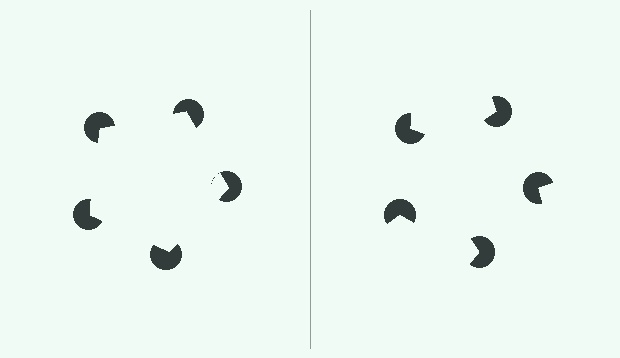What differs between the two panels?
The pac-man discs are positioned identically on both sides; only the wedge orientations differ. On the left they align to a pentagon; on the right they are misaligned.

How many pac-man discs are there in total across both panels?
10 — 5 on each side.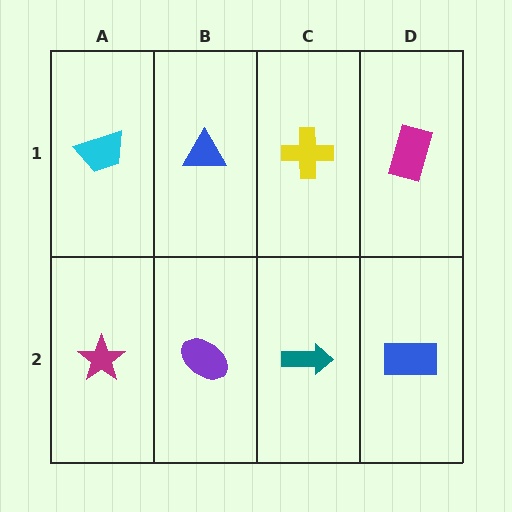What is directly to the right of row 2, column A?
A purple ellipse.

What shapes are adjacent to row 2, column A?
A cyan trapezoid (row 1, column A), a purple ellipse (row 2, column B).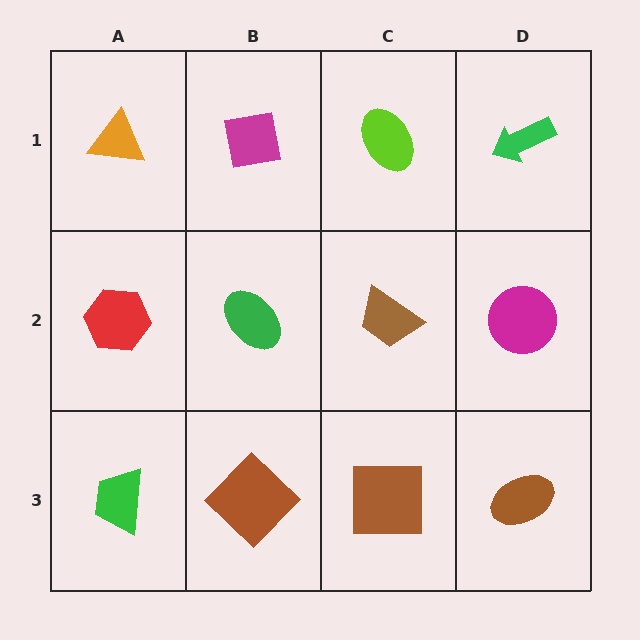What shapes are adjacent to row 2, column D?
A green arrow (row 1, column D), a brown ellipse (row 3, column D), a brown trapezoid (row 2, column C).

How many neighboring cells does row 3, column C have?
3.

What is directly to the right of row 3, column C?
A brown ellipse.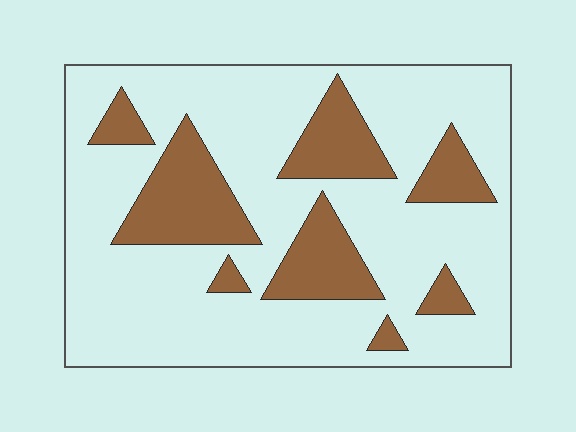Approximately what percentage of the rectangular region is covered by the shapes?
Approximately 25%.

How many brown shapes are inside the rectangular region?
8.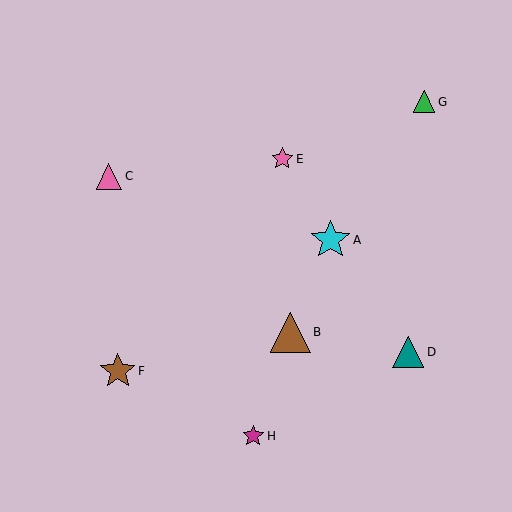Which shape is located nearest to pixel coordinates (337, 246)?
The cyan star (labeled A) at (330, 240) is nearest to that location.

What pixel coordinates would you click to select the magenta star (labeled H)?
Click at (253, 436) to select the magenta star H.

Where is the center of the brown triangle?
The center of the brown triangle is at (291, 332).